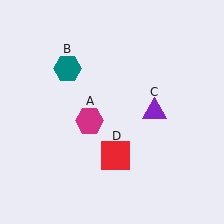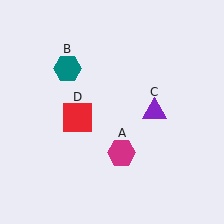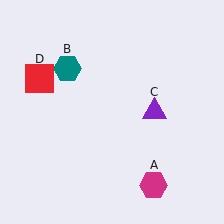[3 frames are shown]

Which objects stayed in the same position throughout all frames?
Teal hexagon (object B) and purple triangle (object C) remained stationary.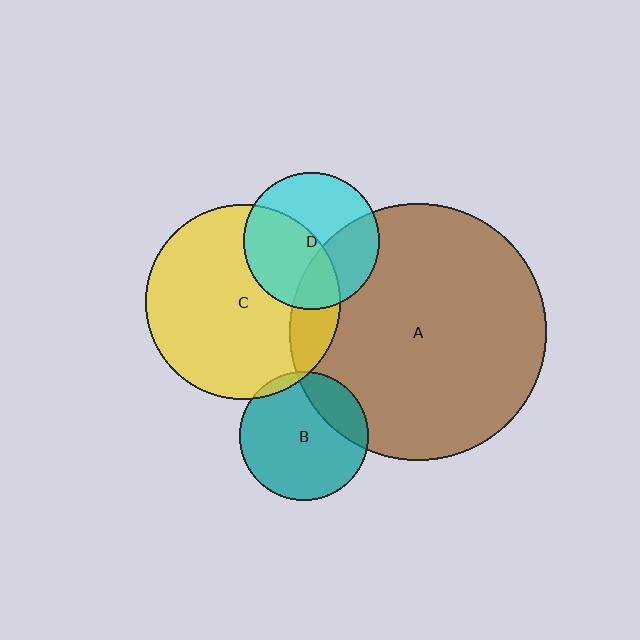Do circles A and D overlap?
Yes.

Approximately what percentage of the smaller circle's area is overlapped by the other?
Approximately 35%.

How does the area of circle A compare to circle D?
Approximately 3.6 times.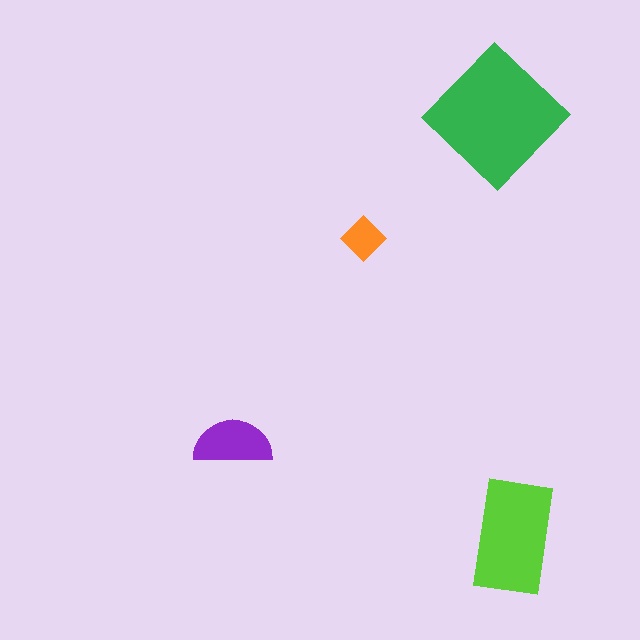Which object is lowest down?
The lime rectangle is bottommost.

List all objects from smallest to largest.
The orange diamond, the purple semicircle, the lime rectangle, the green diamond.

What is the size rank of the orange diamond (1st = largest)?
4th.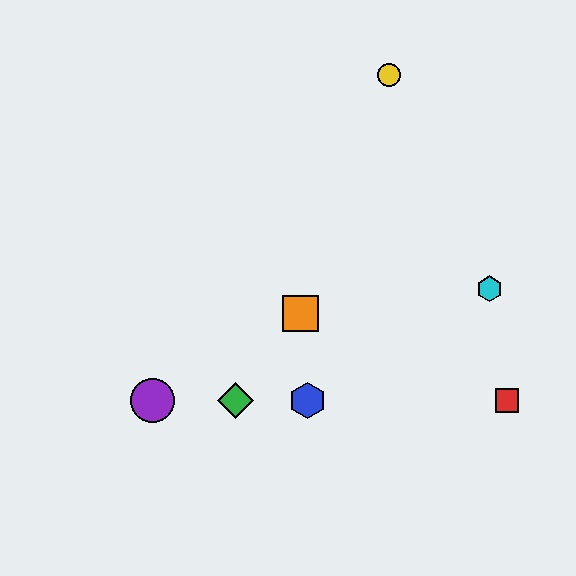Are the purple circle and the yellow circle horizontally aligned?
No, the purple circle is at y≈401 and the yellow circle is at y≈75.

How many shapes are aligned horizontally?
4 shapes (the red square, the blue hexagon, the green diamond, the purple circle) are aligned horizontally.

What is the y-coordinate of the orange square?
The orange square is at y≈314.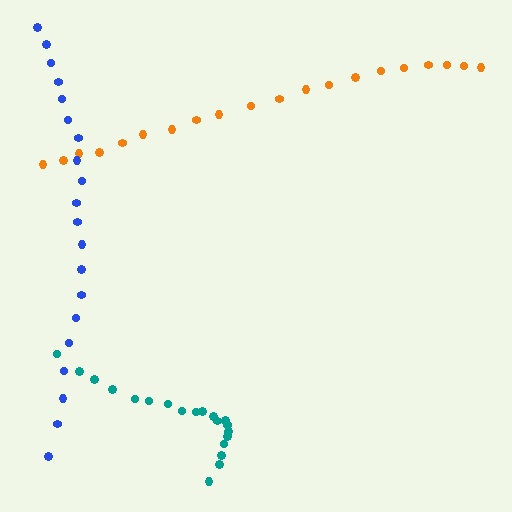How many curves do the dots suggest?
There are 3 distinct paths.